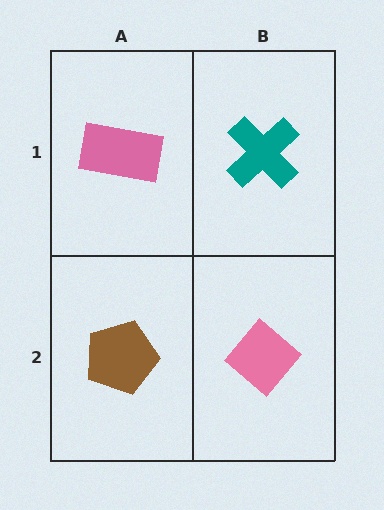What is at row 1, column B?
A teal cross.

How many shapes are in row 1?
2 shapes.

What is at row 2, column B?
A pink diamond.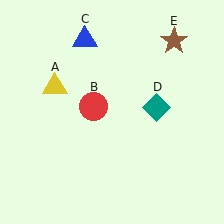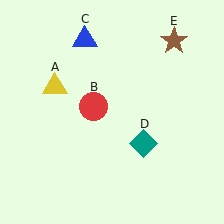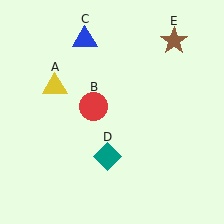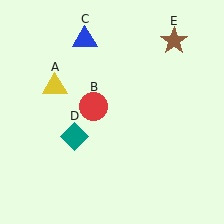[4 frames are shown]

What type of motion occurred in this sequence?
The teal diamond (object D) rotated clockwise around the center of the scene.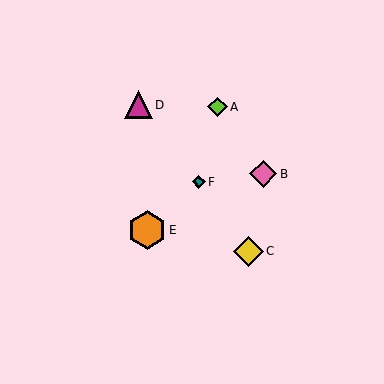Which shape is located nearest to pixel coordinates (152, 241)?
The orange hexagon (labeled E) at (147, 230) is nearest to that location.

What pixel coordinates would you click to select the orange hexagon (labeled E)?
Click at (147, 230) to select the orange hexagon E.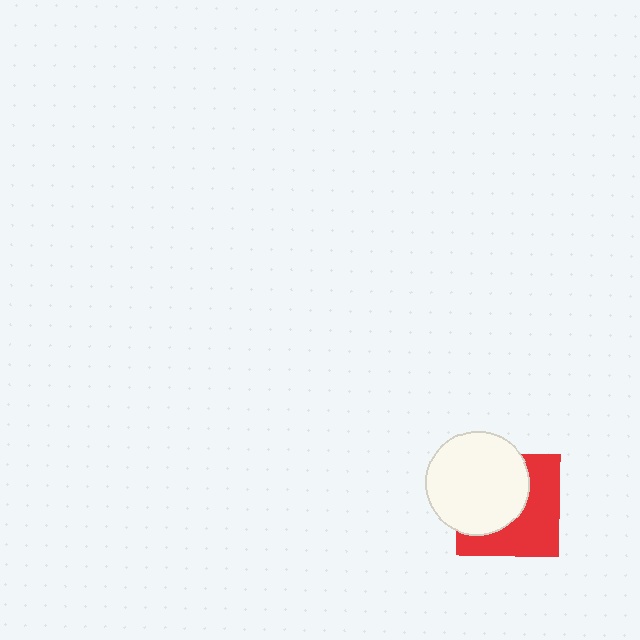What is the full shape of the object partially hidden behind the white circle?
The partially hidden object is a red square.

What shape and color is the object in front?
The object in front is a white circle.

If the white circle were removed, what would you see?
You would see the complete red square.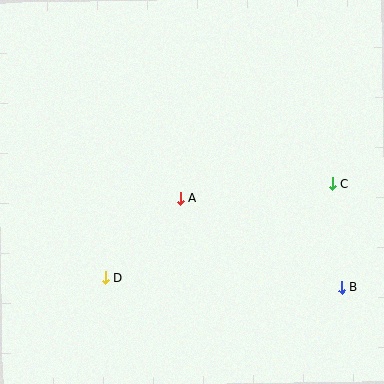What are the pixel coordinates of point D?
Point D is at (105, 278).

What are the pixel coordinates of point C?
Point C is at (332, 184).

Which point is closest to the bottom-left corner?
Point D is closest to the bottom-left corner.